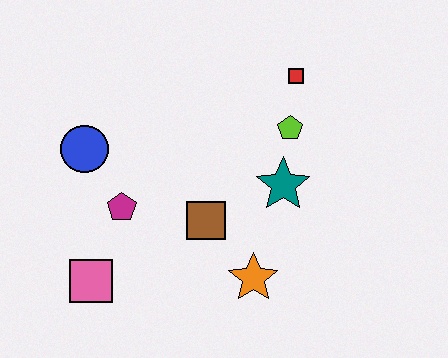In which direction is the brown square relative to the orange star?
The brown square is above the orange star.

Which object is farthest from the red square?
The pink square is farthest from the red square.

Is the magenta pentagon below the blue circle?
Yes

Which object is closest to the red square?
The lime pentagon is closest to the red square.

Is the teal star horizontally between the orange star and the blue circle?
No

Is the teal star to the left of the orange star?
No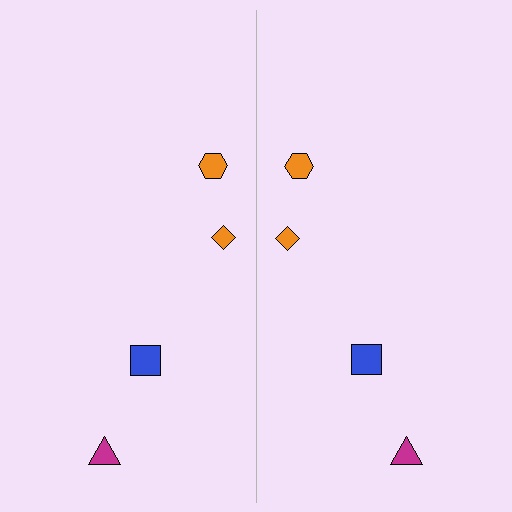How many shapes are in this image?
There are 8 shapes in this image.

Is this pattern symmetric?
Yes, this pattern has bilateral (reflection) symmetry.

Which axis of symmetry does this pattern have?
The pattern has a vertical axis of symmetry running through the center of the image.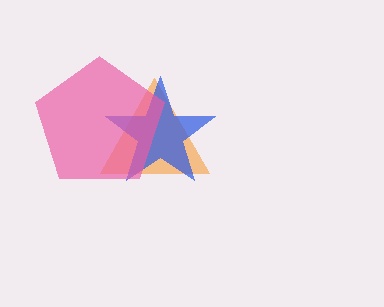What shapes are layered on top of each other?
The layered shapes are: an orange triangle, a blue star, a pink pentagon.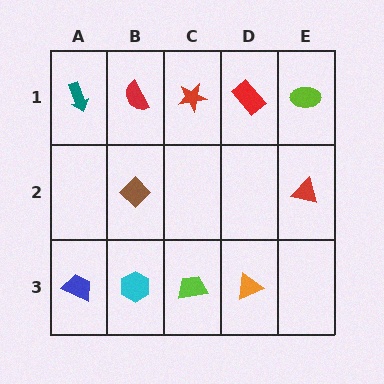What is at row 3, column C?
A lime trapezoid.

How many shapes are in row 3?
4 shapes.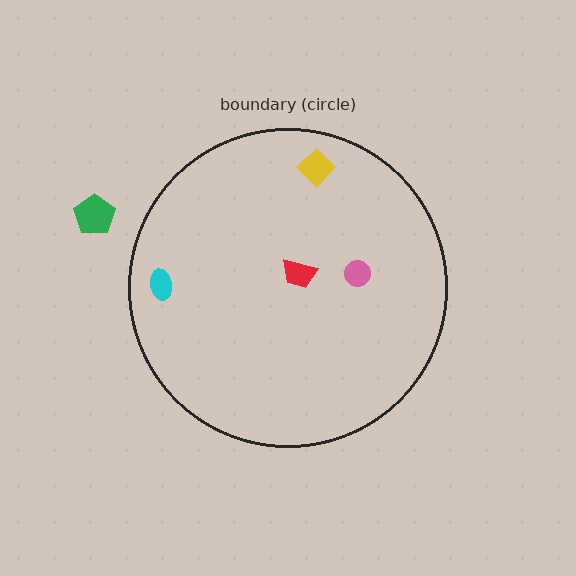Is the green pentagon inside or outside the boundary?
Outside.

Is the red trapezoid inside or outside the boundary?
Inside.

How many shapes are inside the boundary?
4 inside, 1 outside.